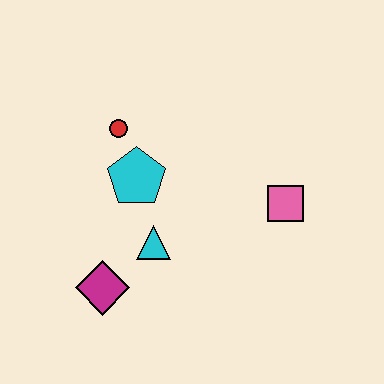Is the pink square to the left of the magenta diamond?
No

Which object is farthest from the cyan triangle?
The pink square is farthest from the cyan triangle.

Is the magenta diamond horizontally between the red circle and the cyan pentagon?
No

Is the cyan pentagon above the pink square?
Yes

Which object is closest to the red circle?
The cyan pentagon is closest to the red circle.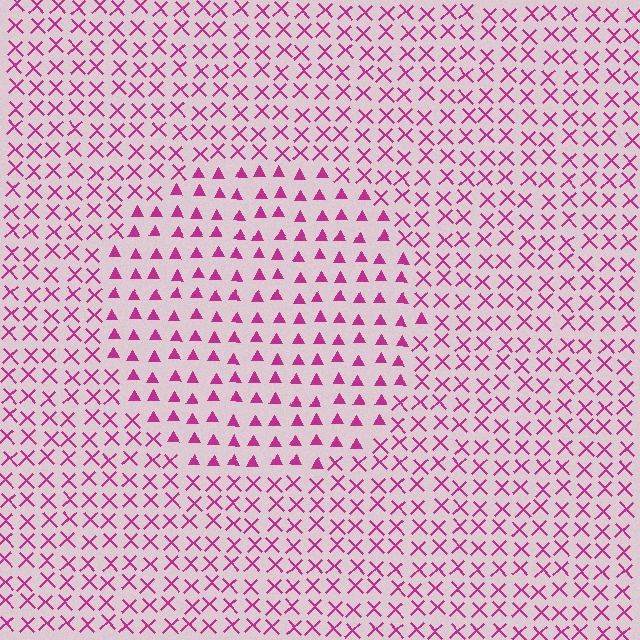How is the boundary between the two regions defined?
The boundary is defined by a change in element shape: triangles inside vs. X marks outside. All elements share the same color and spacing.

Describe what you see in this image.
The image is filled with small magenta elements arranged in a uniform grid. A circle-shaped region contains triangles, while the surrounding area contains X marks. The boundary is defined purely by the change in element shape.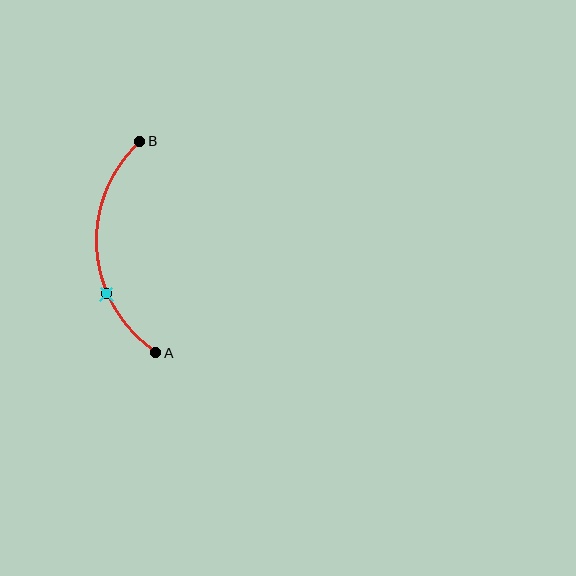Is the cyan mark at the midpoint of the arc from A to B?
No. The cyan mark lies on the arc but is closer to endpoint A. The arc midpoint would be at the point on the curve equidistant along the arc from both A and B.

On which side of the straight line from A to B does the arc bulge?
The arc bulges to the left of the straight line connecting A and B.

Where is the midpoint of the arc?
The arc midpoint is the point on the curve farthest from the straight line joining A and B. It sits to the left of that line.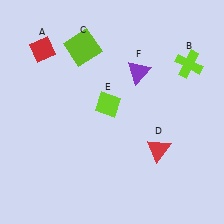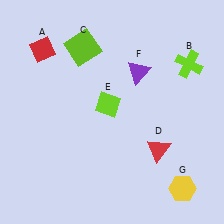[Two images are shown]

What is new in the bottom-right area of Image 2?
A yellow hexagon (G) was added in the bottom-right area of Image 2.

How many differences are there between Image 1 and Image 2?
There is 1 difference between the two images.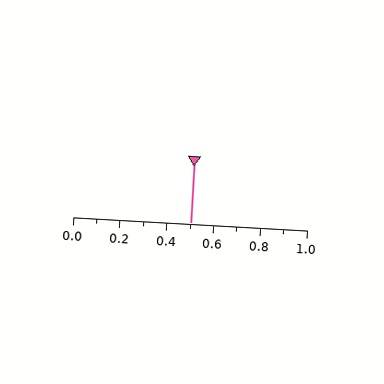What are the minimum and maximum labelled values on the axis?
The axis runs from 0.0 to 1.0.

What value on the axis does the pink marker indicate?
The marker indicates approximately 0.5.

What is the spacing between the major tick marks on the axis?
The major ticks are spaced 0.2 apart.